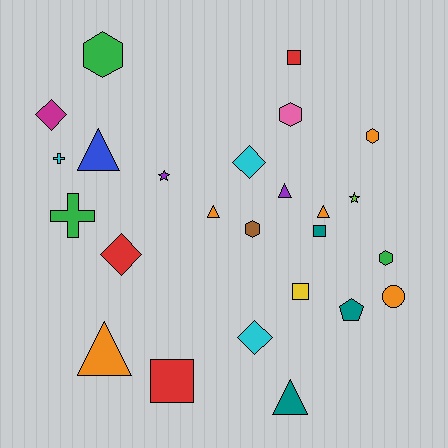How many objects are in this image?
There are 25 objects.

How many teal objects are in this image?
There are 3 teal objects.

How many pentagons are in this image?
There is 1 pentagon.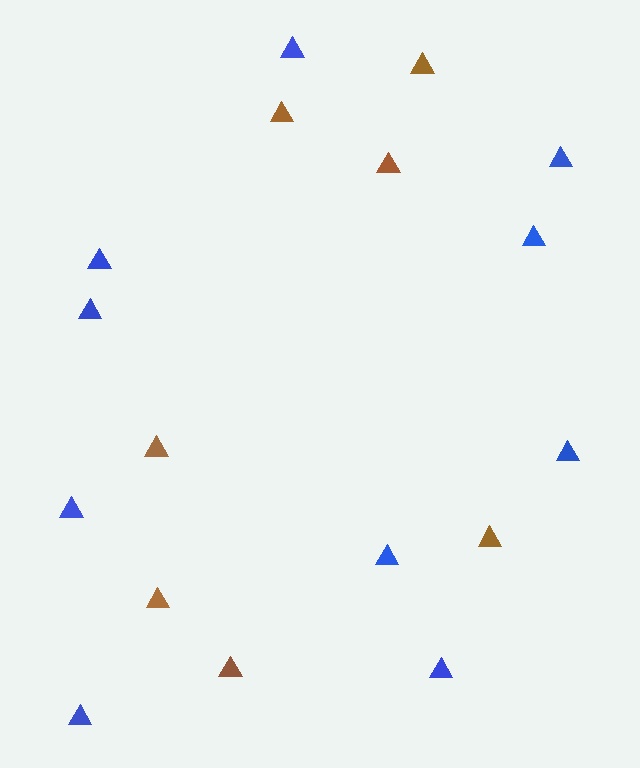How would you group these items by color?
There are 2 groups: one group of blue triangles (10) and one group of brown triangles (7).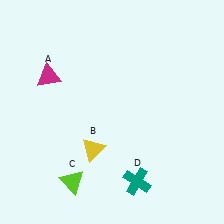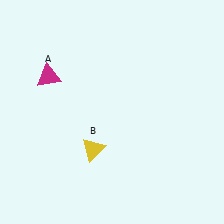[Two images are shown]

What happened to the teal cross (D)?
The teal cross (D) was removed in Image 2. It was in the bottom-right area of Image 1.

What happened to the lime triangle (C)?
The lime triangle (C) was removed in Image 2. It was in the bottom-left area of Image 1.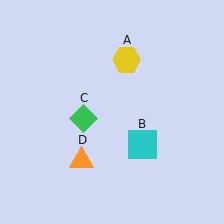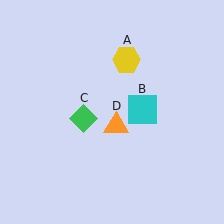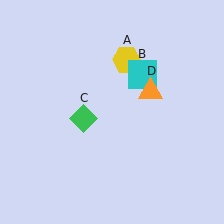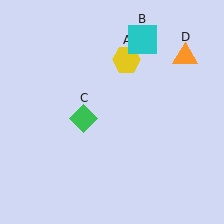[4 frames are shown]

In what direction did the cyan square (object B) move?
The cyan square (object B) moved up.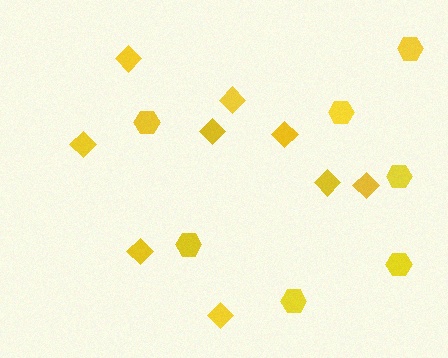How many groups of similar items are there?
There are 2 groups: one group of diamonds (9) and one group of hexagons (7).